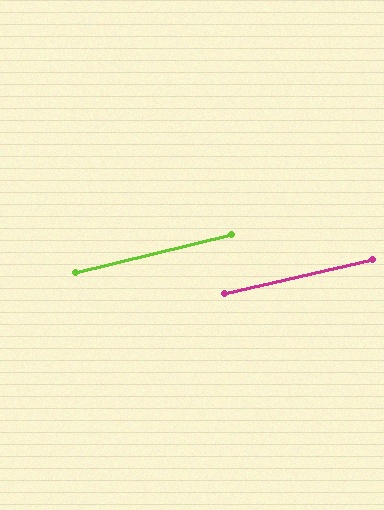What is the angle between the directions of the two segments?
Approximately 1 degree.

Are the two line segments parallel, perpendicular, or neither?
Parallel — their directions differ by only 0.6°.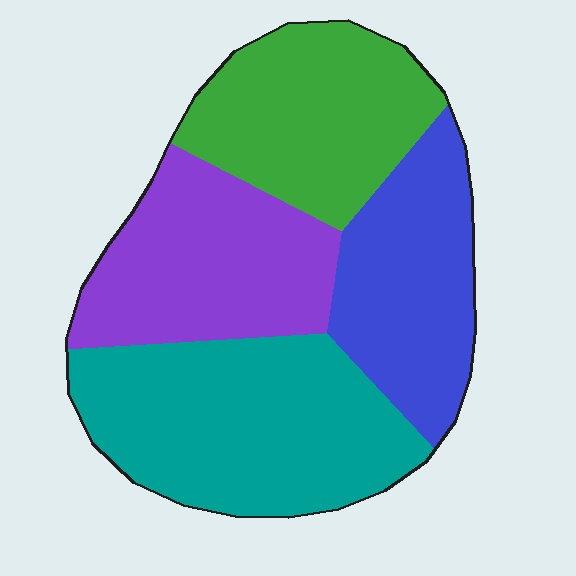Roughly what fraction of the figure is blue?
Blue covers around 20% of the figure.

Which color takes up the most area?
Teal, at roughly 30%.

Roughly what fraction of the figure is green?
Green covers 23% of the figure.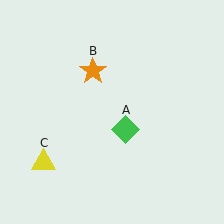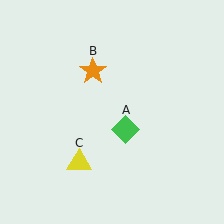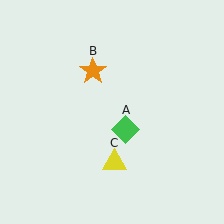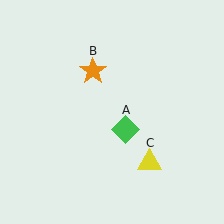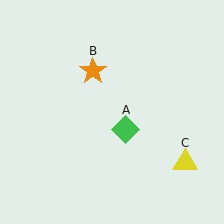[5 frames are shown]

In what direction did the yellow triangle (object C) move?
The yellow triangle (object C) moved right.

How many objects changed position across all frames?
1 object changed position: yellow triangle (object C).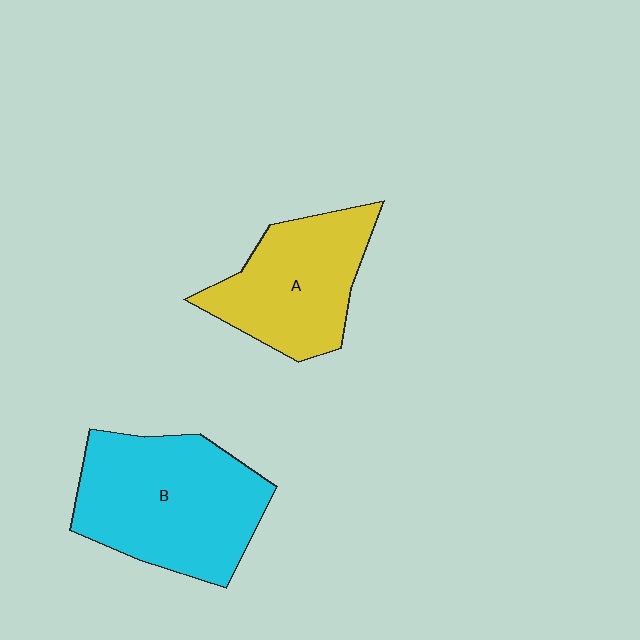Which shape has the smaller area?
Shape A (yellow).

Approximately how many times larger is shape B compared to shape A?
Approximately 1.3 times.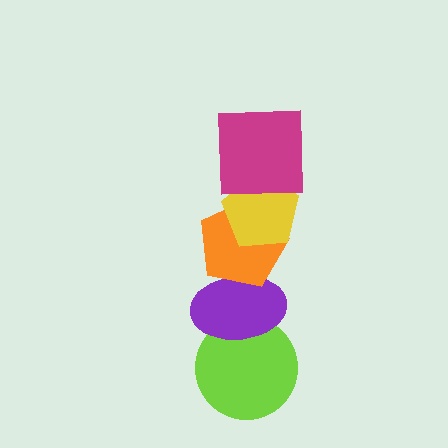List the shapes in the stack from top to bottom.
From top to bottom: the magenta square, the yellow pentagon, the orange pentagon, the purple ellipse, the lime circle.